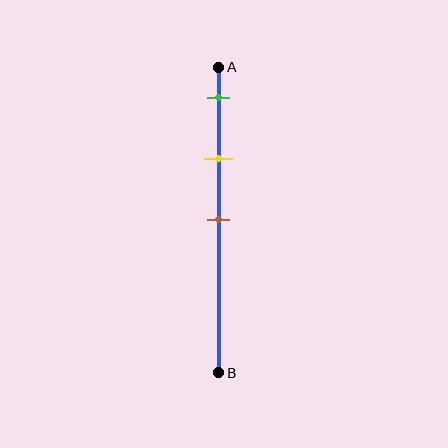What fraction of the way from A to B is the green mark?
The green mark is approximately 10% (0.1) of the way from A to B.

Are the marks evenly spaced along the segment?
Yes, the marks are approximately evenly spaced.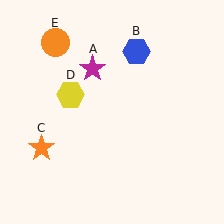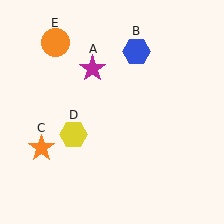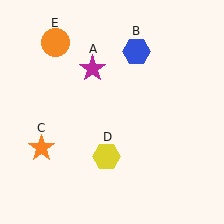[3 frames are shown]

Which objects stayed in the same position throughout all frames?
Magenta star (object A) and blue hexagon (object B) and orange star (object C) and orange circle (object E) remained stationary.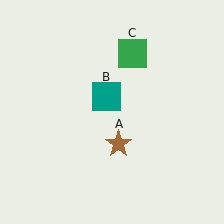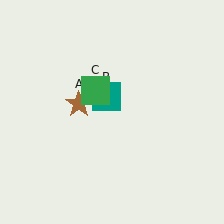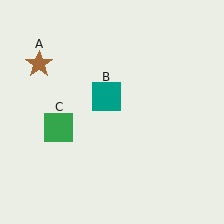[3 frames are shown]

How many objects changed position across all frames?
2 objects changed position: brown star (object A), green square (object C).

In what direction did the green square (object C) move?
The green square (object C) moved down and to the left.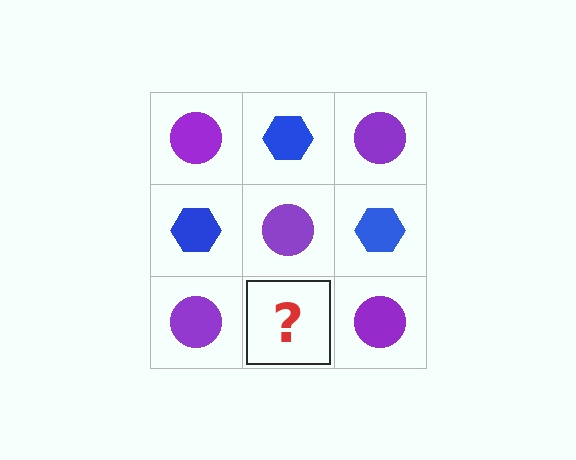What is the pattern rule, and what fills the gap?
The rule is that it alternates purple circle and blue hexagon in a checkerboard pattern. The gap should be filled with a blue hexagon.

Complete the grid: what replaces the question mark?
The question mark should be replaced with a blue hexagon.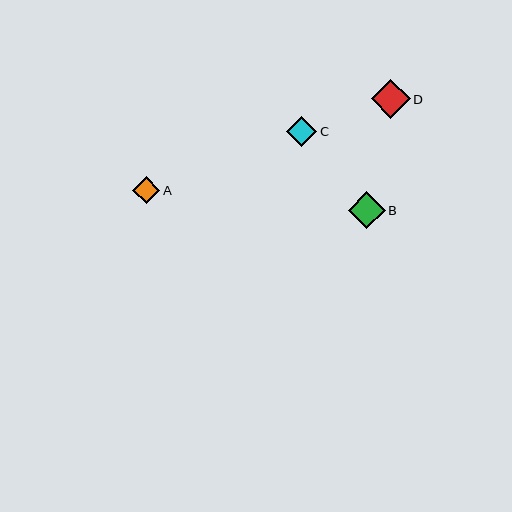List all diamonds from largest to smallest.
From largest to smallest: D, B, C, A.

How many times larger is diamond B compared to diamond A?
Diamond B is approximately 1.4 times the size of diamond A.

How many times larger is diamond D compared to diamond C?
Diamond D is approximately 1.3 times the size of diamond C.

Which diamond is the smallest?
Diamond A is the smallest with a size of approximately 27 pixels.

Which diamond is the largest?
Diamond D is the largest with a size of approximately 39 pixels.